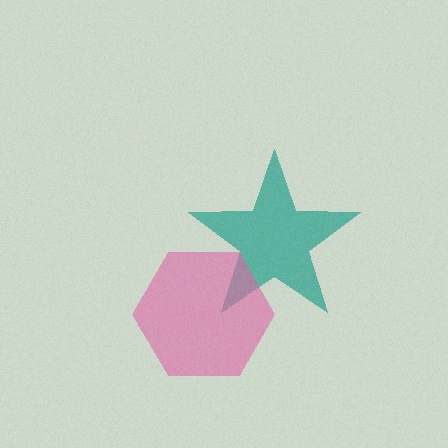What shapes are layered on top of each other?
The layered shapes are: a teal star, a pink hexagon.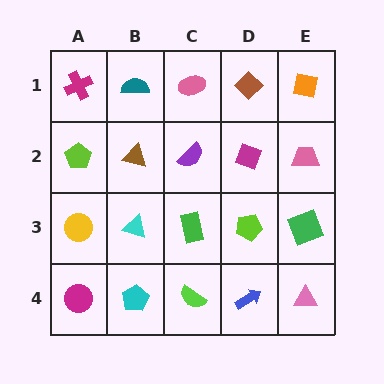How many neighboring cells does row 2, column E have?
3.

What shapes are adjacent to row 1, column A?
A lime pentagon (row 2, column A), a teal semicircle (row 1, column B).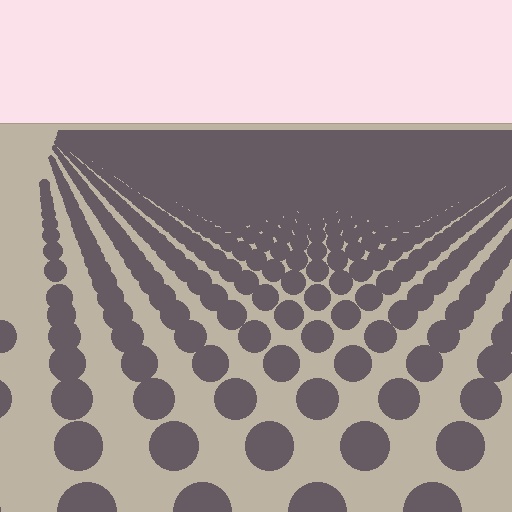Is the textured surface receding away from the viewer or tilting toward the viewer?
The surface is receding away from the viewer. Texture elements get smaller and denser toward the top.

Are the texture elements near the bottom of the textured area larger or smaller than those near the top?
Larger. Near the bottom, elements are closer to the viewer and appear at a bigger on-screen size.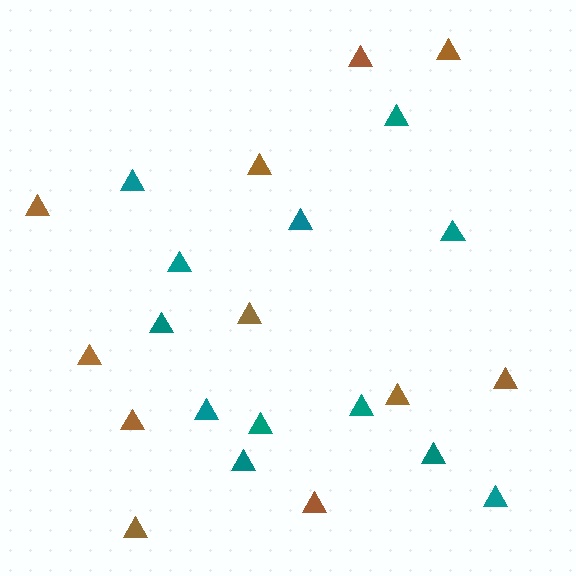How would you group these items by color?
There are 2 groups: one group of teal triangles (12) and one group of brown triangles (11).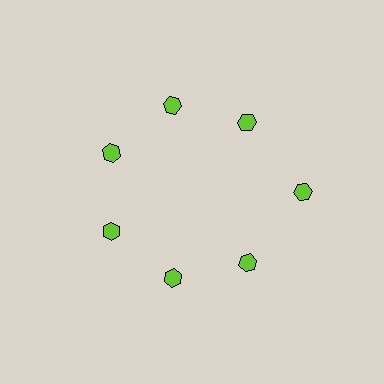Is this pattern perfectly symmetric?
No. The 7 lime hexagons are arranged in a ring, but one element near the 3 o'clock position is pushed outward from the center, breaking the 7-fold rotational symmetry.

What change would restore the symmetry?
The symmetry would be restored by moving it inward, back onto the ring so that all 7 hexagons sit at equal angles and equal distance from the center.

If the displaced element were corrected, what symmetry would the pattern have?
It would have 7-fold rotational symmetry — the pattern would map onto itself every 51 degrees.